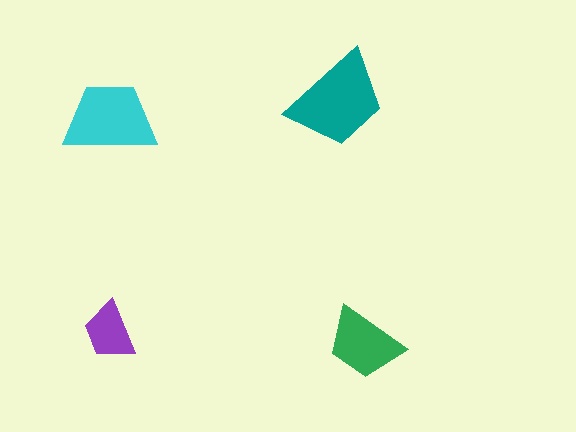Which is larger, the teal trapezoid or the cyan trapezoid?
The teal one.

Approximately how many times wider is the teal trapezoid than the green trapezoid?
About 1.5 times wider.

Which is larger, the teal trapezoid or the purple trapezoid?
The teal one.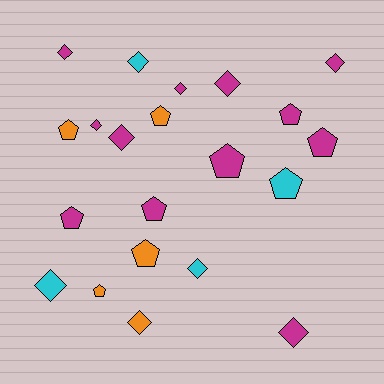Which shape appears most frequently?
Diamond, with 11 objects.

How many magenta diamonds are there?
There are 7 magenta diamonds.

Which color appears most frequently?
Magenta, with 12 objects.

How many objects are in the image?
There are 21 objects.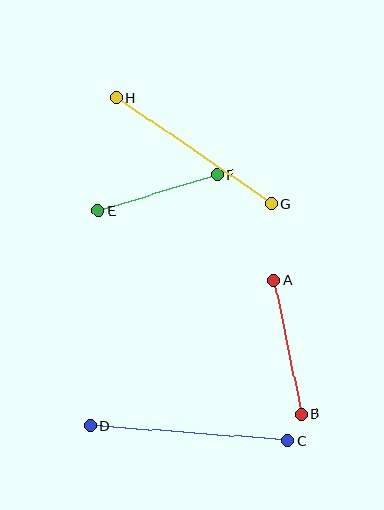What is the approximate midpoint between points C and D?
The midpoint is at approximately (189, 433) pixels.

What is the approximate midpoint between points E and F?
The midpoint is at approximately (158, 193) pixels.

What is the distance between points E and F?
The distance is approximately 124 pixels.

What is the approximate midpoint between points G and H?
The midpoint is at approximately (194, 151) pixels.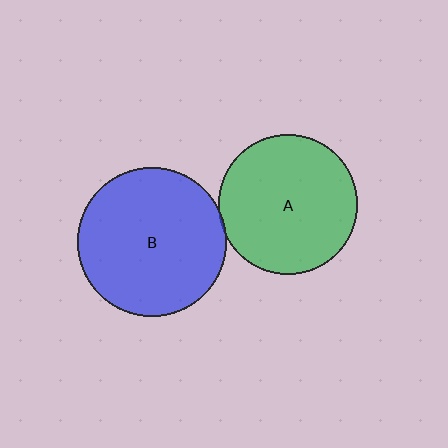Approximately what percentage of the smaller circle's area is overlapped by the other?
Approximately 5%.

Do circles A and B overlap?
Yes.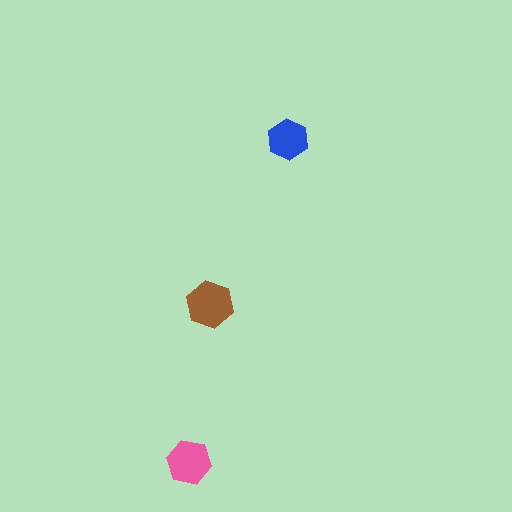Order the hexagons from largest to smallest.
the brown one, the pink one, the blue one.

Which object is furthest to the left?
The pink hexagon is leftmost.